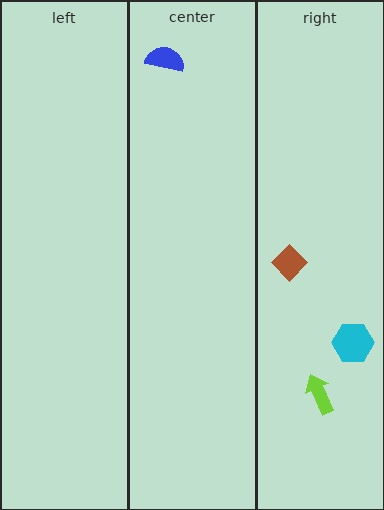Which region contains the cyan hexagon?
The right region.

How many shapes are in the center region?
1.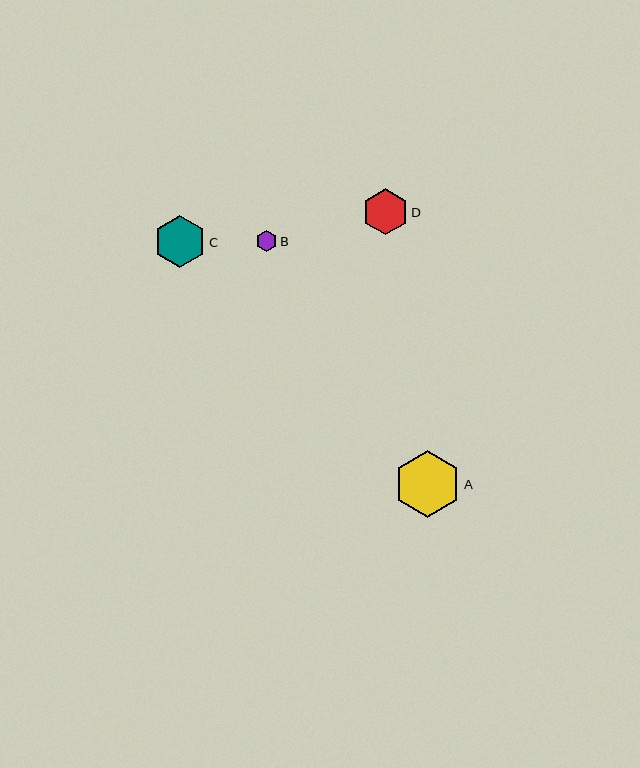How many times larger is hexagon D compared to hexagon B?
Hexagon D is approximately 2.2 times the size of hexagon B.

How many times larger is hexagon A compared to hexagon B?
Hexagon A is approximately 3.2 times the size of hexagon B.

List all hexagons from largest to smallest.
From largest to smallest: A, C, D, B.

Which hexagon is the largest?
Hexagon A is the largest with a size of approximately 67 pixels.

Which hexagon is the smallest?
Hexagon B is the smallest with a size of approximately 21 pixels.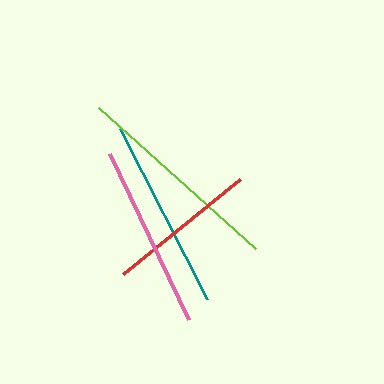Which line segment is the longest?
The lime line is the longest at approximately 211 pixels.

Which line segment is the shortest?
The red line is the shortest at approximately 150 pixels.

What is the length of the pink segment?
The pink segment is approximately 183 pixels long.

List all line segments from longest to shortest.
From longest to shortest: lime, teal, pink, red.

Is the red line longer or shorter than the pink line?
The pink line is longer than the red line.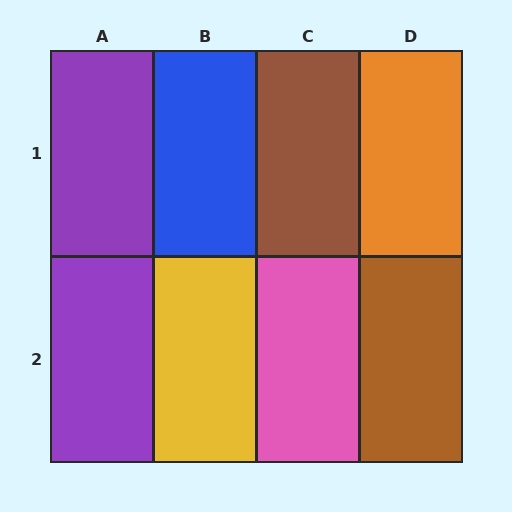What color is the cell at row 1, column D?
Orange.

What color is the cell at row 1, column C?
Brown.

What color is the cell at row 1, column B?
Blue.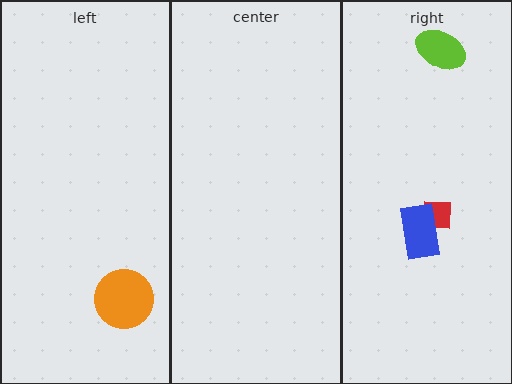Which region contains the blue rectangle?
The right region.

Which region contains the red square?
The right region.